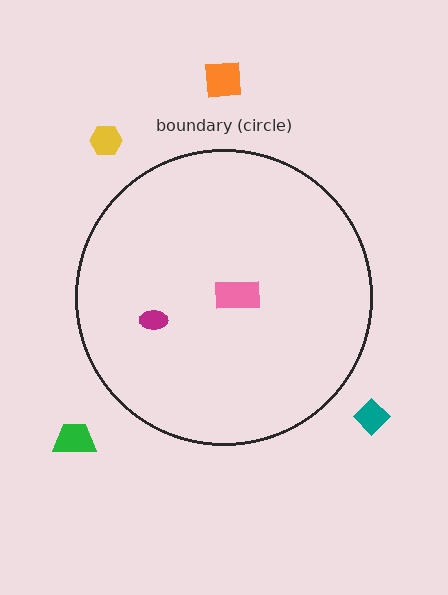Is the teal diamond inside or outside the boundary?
Outside.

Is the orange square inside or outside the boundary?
Outside.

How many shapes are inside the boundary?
2 inside, 4 outside.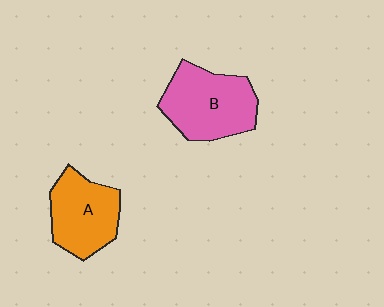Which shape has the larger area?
Shape B (pink).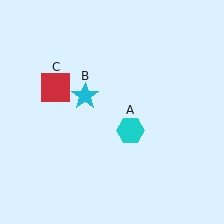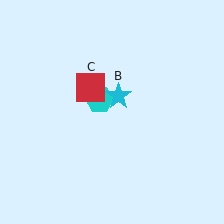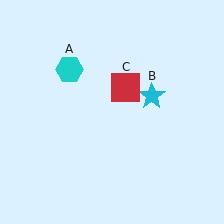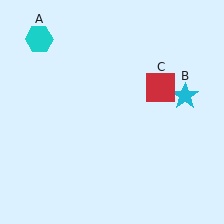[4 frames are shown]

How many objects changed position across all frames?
3 objects changed position: cyan hexagon (object A), cyan star (object B), red square (object C).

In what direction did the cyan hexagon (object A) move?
The cyan hexagon (object A) moved up and to the left.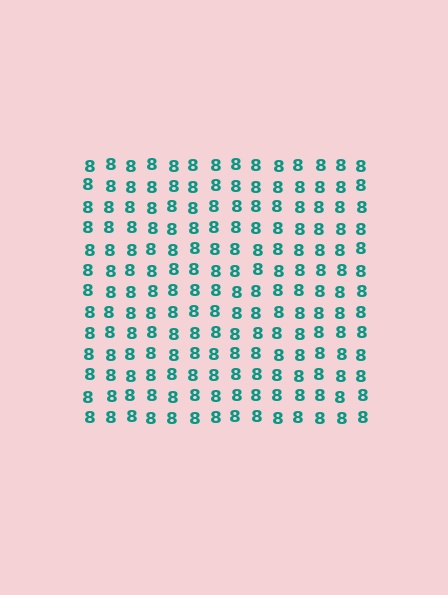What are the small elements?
The small elements are digit 8's.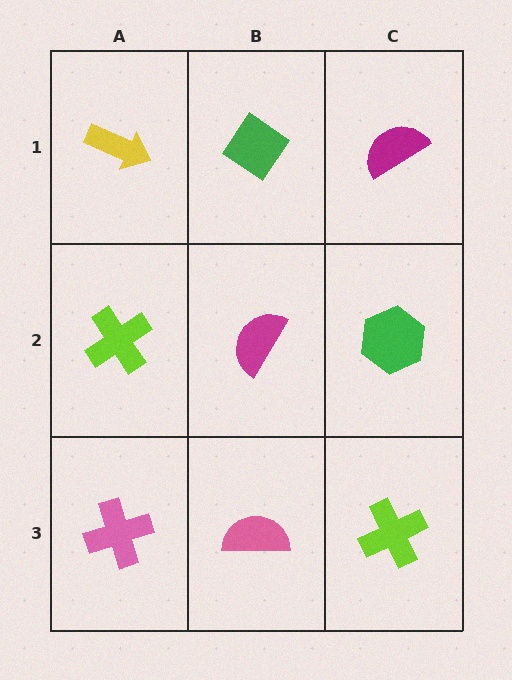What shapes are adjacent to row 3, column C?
A green hexagon (row 2, column C), a pink semicircle (row 3, column B).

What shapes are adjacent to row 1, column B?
A magenta semicircle (row 2, column B), a yellow arrow (row 1, column A), a magenta semicircle (row 1, column C).